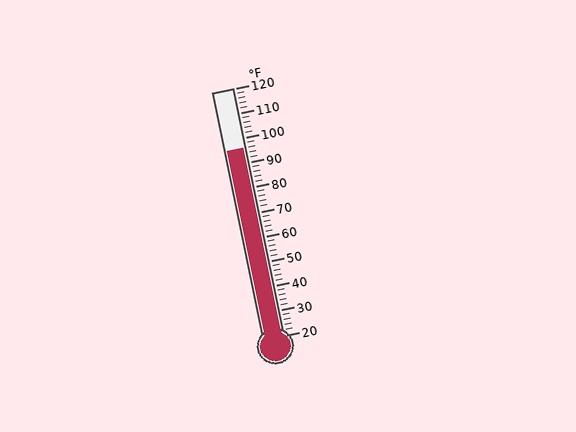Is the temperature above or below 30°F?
The temperature is above 30°F.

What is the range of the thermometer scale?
The thermometer scale ranges from 20°F to 120°F.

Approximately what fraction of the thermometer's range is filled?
The thermometer is filled to approximately 75% of its range.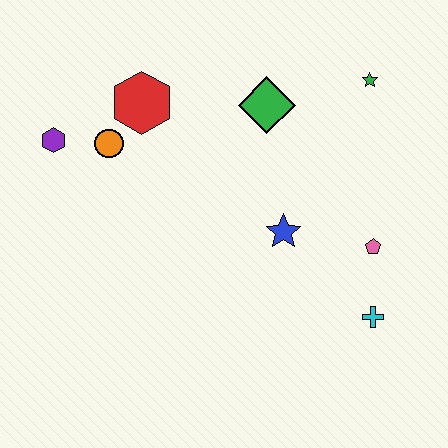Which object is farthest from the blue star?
The purple hexagon is farthest from the blue star.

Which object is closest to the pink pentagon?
The cyan cross is closest to the pink pentagon.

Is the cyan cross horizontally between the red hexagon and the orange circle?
No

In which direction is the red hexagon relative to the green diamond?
The red hexagon is to the left of the green diamond.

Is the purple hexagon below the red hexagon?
Yes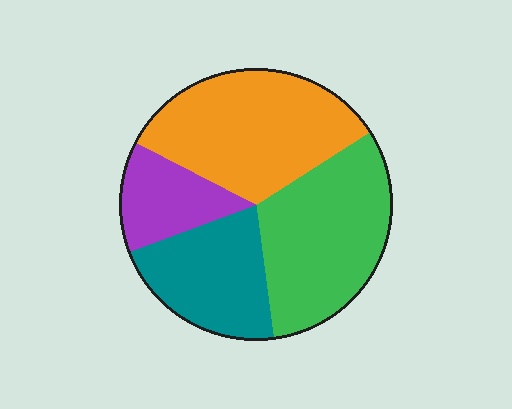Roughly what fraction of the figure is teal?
Teal takes up about one fifth (1/5) of the figure.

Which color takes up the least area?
Purple, at roughly 15%.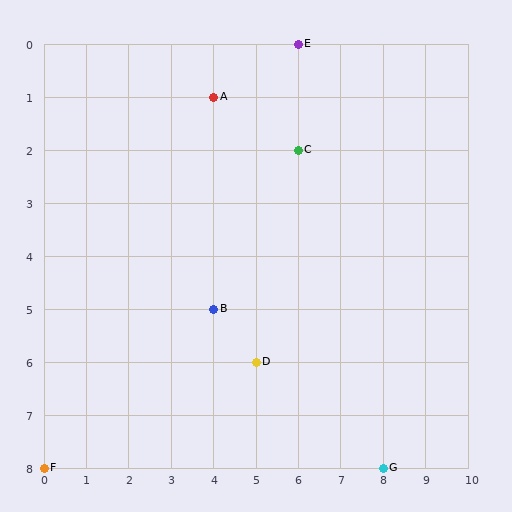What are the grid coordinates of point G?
Point G is at grid coordinates (8, 8).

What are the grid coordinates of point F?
Point F is at grid coordinates (0, 8).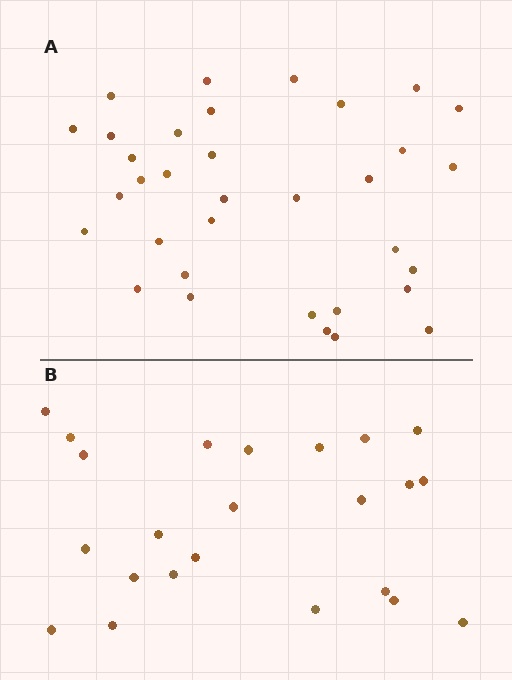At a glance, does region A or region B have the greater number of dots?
Region A (the top region) has more dots.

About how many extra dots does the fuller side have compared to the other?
Region A has roughly 12 or so more dots than region B.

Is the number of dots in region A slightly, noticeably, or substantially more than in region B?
Region A has substantially more. The ratio is roughly 1.5 to 1.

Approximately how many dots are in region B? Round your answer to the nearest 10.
About 20 dots. (The exact count is 23, which rounds to 20.)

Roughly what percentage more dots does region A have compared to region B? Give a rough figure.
About 50% more.